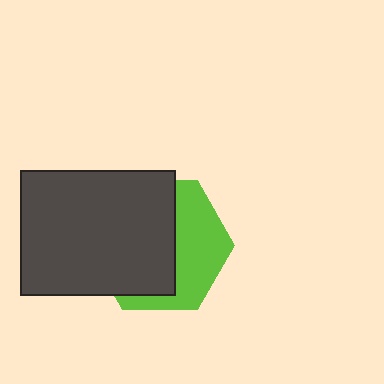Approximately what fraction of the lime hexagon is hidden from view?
Roughly 58% of the lime hexagon is hidden behind the dark gray rectangle.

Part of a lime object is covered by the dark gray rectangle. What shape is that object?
It is a hexagon.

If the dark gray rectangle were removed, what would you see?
You would see the complete lime hexagon.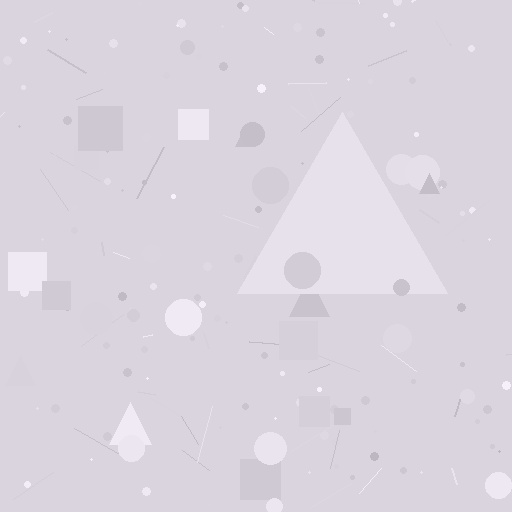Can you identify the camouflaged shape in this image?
The camouflaged shape is a triangle.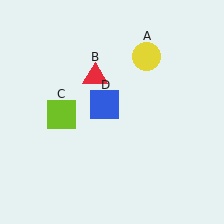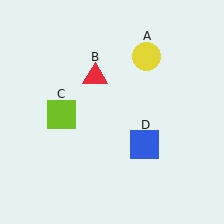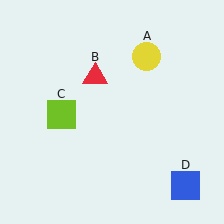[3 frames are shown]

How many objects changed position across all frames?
1 object changed position: blue square (object D).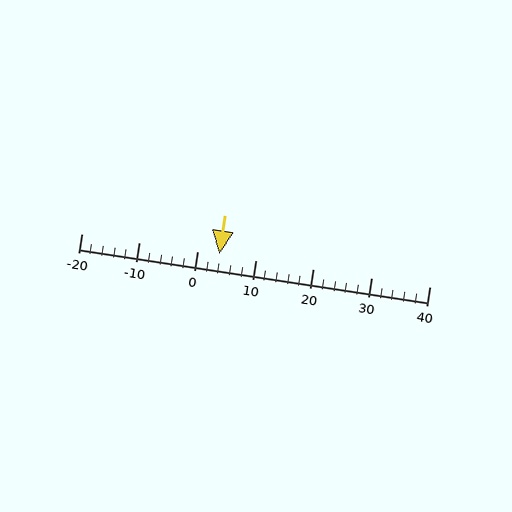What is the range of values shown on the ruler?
The ruler shows values from -20 to 40.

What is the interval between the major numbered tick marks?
The major tick marks are spaced 10 units apart.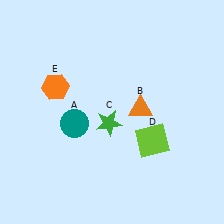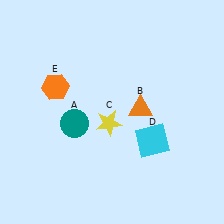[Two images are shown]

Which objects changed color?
C changed from green to yellow. D changed from lime to cyan.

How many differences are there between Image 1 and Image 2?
There are 2 differences between the two images.